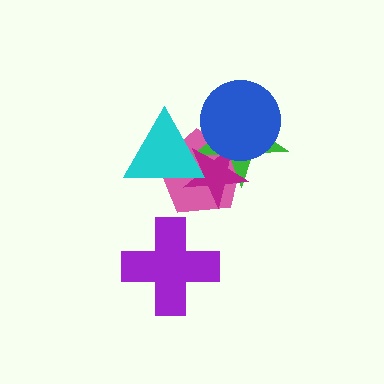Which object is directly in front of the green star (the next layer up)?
The magenta star is directly in front of the green star.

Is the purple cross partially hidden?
No, no other shape covers it.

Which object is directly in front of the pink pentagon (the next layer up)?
The green star is directly in front of the pink pentagon.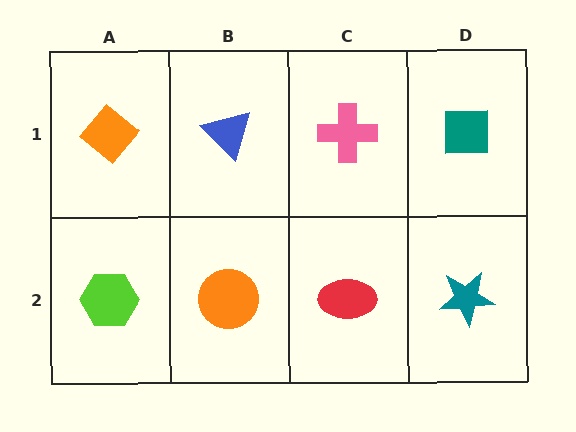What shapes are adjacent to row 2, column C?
A pink cross (row 1, column C), an orange circle (row 2, column B), a teal star (row 2, column D).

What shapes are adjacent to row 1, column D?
A teal star (row 2, column D), a pink cross (row 1, column C).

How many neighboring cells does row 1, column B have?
3.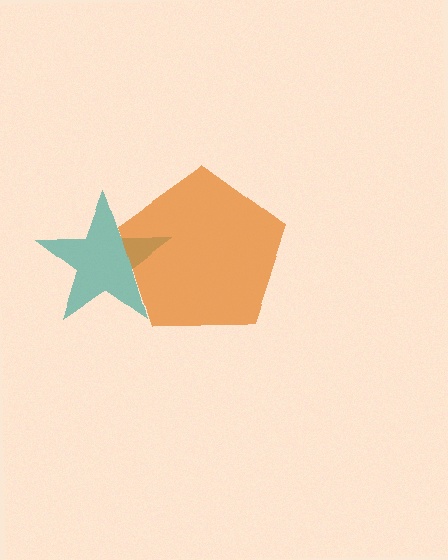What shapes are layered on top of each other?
The layered shapes are: a teal star, an orange pentagon.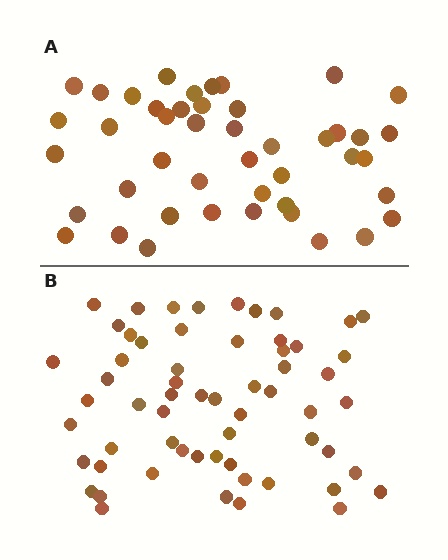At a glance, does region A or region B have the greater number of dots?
Region B (the bottom region) has more dots.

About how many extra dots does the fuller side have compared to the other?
Region B has approximately 15 more dots than region A.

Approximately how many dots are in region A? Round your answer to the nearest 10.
About 40 dots. (The exact count is 45, which rounds to 40.)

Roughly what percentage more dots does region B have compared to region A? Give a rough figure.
About 35% more.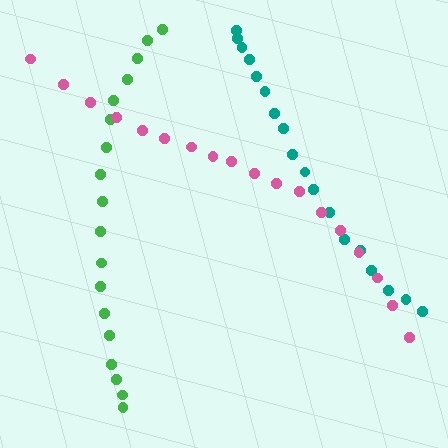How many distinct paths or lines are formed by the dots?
There are 3 distinct paths.